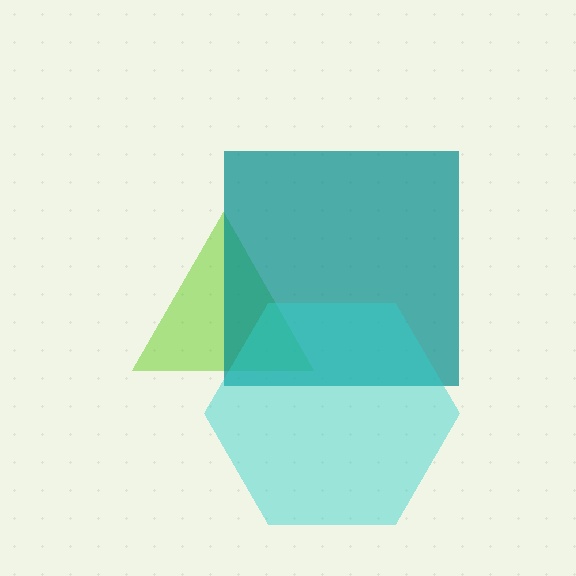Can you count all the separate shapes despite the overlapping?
Yes, there are 3 separate shapes.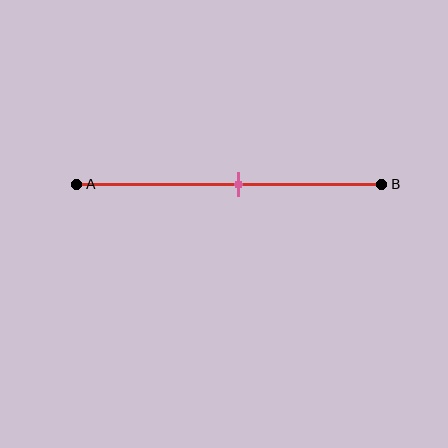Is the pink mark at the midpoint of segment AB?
No, the mark is at about 55% from A, not at the 50% midpoint.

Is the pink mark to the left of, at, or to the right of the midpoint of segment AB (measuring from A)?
The pink mark is to the right of the midpoint of segment AB.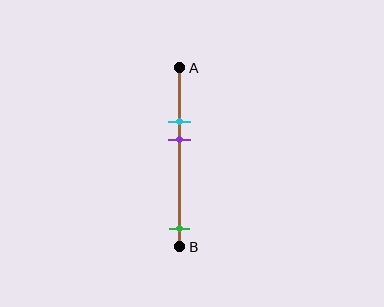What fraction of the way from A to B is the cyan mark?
The cyan mark is approximately 30% (0.3) of the way from A to B.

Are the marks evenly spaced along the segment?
No, the marks are not evenly spaced.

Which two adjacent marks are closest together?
The cyan and purple marks are the closest adjacent pair.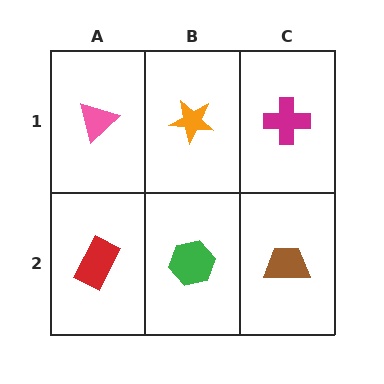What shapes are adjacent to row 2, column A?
A pink triangle (row 1, column A), a green hexagon (row 2, column B).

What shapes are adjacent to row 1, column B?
A green hexagon (row 2, column B), a pink triangle (row 1, column A), a magenta cross (row 1, column C).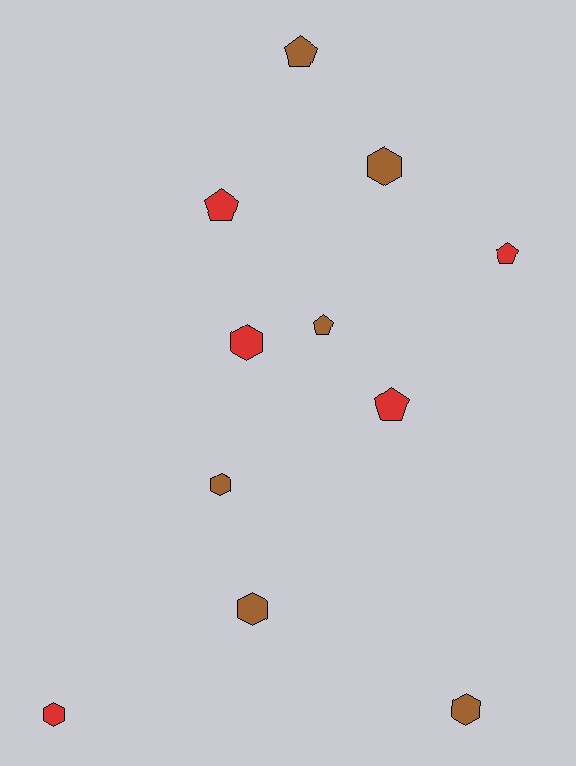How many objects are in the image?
There are 11 objects.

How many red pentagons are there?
There are 3 red pentagons.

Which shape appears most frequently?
Hexagon, with 6 objects.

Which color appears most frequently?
Brown, with 6 objects.